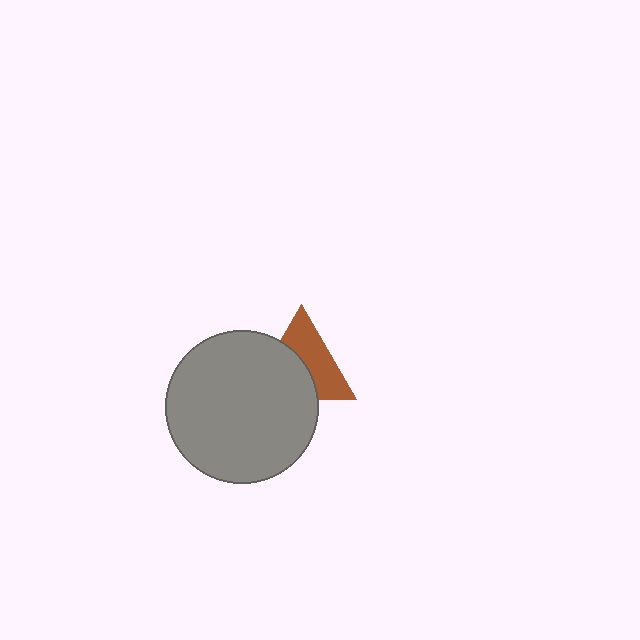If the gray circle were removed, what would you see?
You would see the complete brown triangle.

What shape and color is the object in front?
The object in front is a gray circle.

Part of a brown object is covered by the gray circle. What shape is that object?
It is a triangle.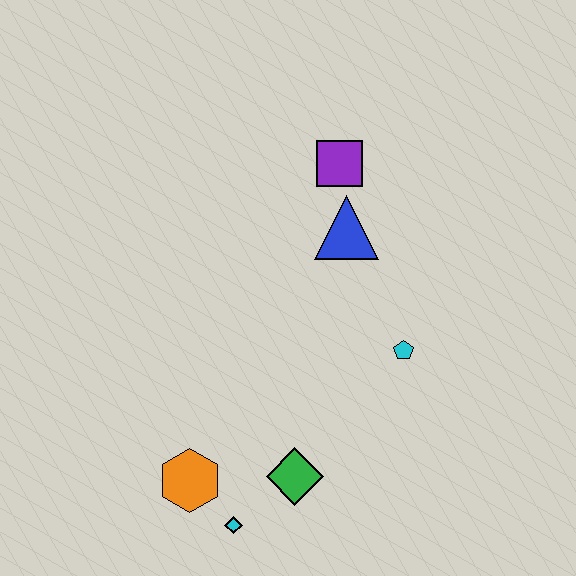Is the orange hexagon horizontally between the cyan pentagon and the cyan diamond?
No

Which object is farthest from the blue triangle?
The cyan diamond is farthest from the blue triangle.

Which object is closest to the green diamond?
The cyan diamond is closest to the green diamond.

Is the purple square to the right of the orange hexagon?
Yes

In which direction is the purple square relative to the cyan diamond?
The purple square is above the cyan diamond.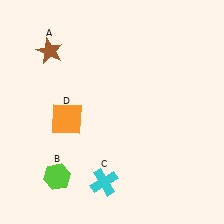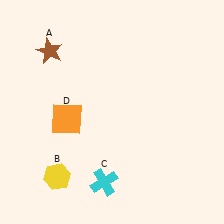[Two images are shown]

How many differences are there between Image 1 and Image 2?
There is 1 difference between the two images.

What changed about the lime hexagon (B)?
In Image 1, B is lime. In Image 2, it changed to yellow.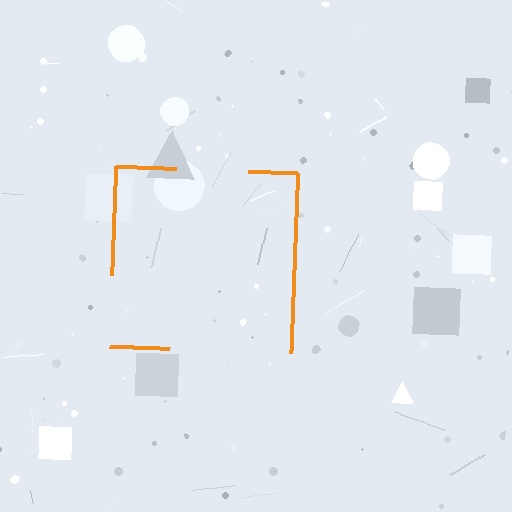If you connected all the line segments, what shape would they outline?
They would outline a square.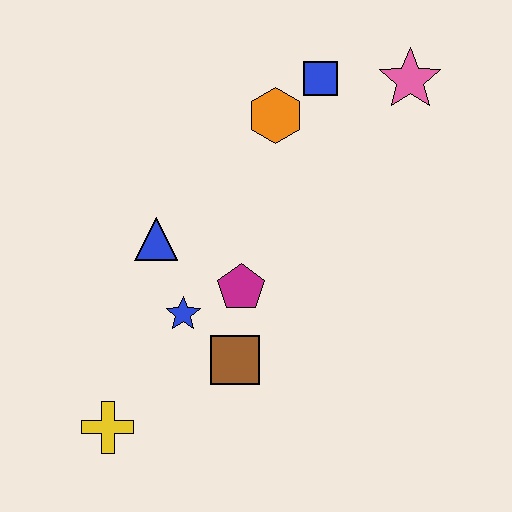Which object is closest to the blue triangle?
The blue star is closest to the blue triangle.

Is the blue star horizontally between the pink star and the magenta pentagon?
No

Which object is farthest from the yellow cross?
The pink star is farthest from the yellow cross.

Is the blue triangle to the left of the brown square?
Yes